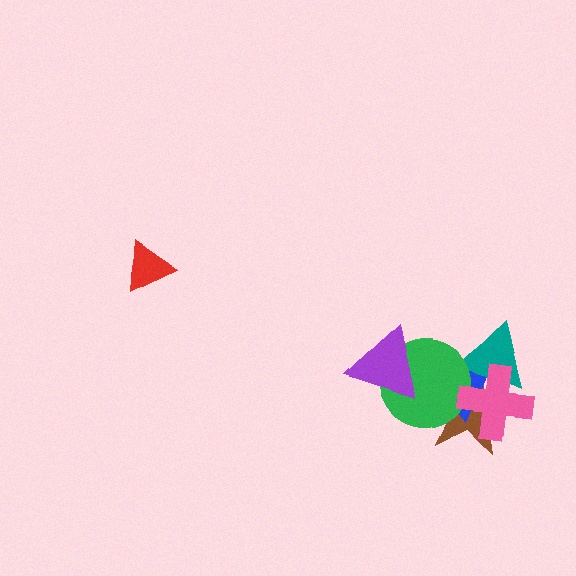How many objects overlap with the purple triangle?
1 object overlaps with the purple triangle.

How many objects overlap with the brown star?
4 objects overlap with the brown star.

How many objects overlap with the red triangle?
0 objects overlap with the red triangle.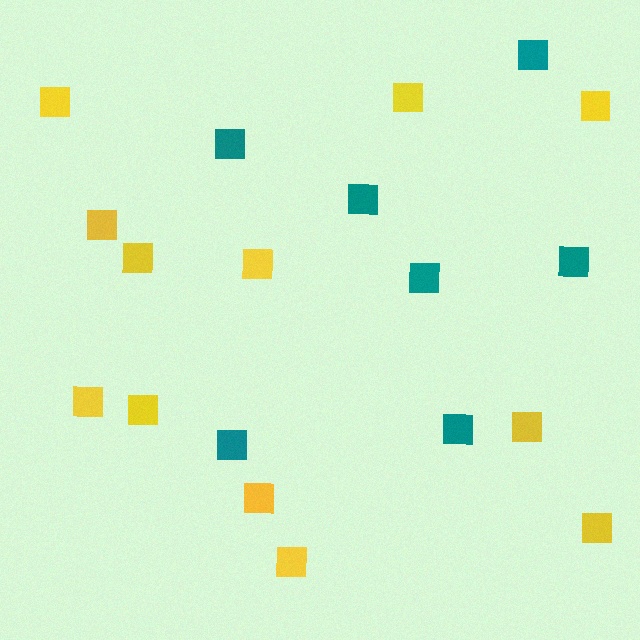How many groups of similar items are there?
There are 2 groups: one group of yellow squares (12) and one group of teal squares (7).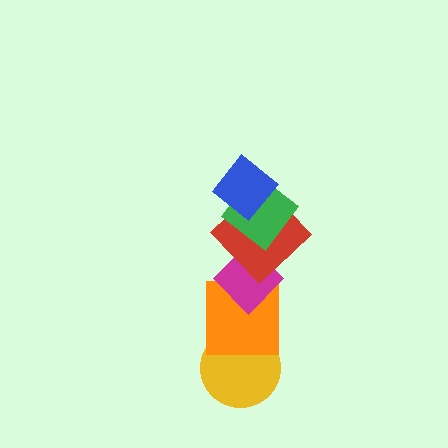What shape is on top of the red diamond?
The green diamond is on top of the red diamond.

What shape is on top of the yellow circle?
The orange square is on top of the yellow circle.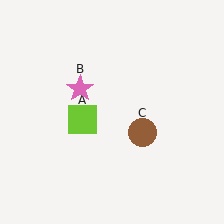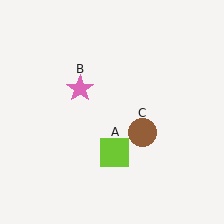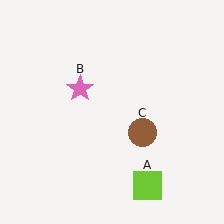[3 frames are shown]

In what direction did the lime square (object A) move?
The lime square (object A) moved down and to the right.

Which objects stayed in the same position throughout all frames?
Pink star (object B) and brown circle (object C) remained stationary.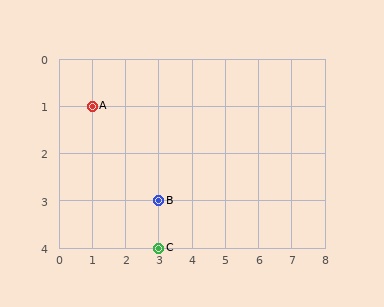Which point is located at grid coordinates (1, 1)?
Point A is at (1, 1).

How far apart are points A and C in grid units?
Points A and C are 2 columns and 3 rows apart (about 3.6 grid units diagonally).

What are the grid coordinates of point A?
Point A is at grid coordinates (1, 1).